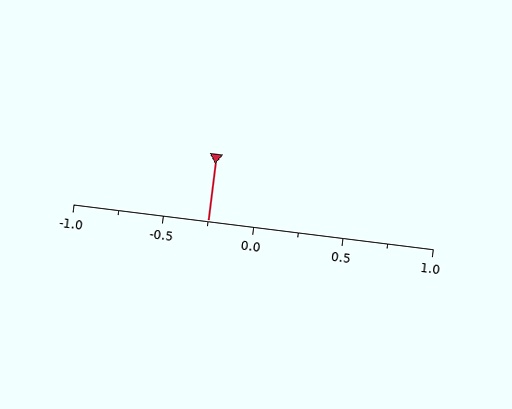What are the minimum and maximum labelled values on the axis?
The axis runs from -1.0 to 1.0.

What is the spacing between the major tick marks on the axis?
The major ticks are spaced 0.5 apart.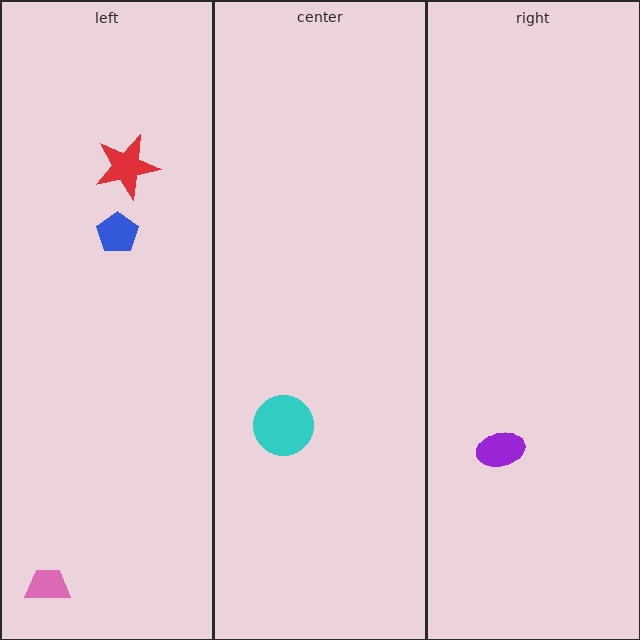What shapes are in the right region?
The purple ellipse.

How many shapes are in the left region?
3.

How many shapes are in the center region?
1.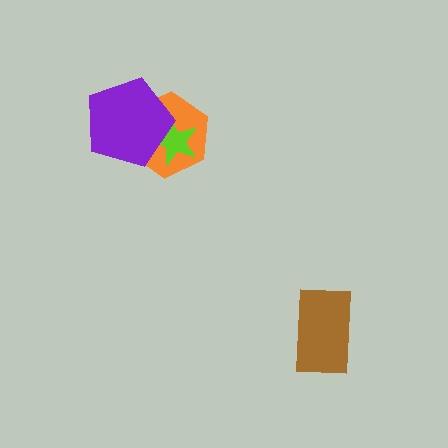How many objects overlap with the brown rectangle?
0 objects overlap with the brown rectangle.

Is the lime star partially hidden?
Yes, it is partially covered by another shape.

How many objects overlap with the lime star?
2 objects overlap with the lime star.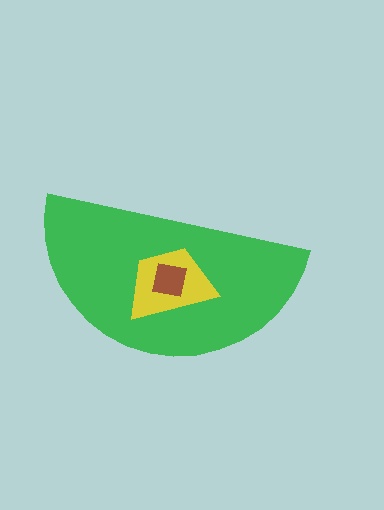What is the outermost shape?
The green semicircle.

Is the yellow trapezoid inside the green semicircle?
Yes.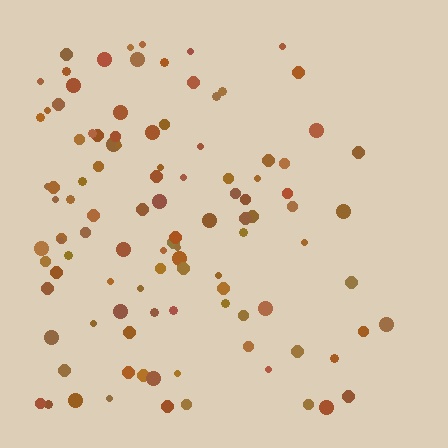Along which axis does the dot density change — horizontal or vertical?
Horizontal.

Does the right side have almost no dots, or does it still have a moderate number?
Still a moderate number, just noticeably fewer than the left.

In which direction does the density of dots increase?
From right to left, with the left side densest.